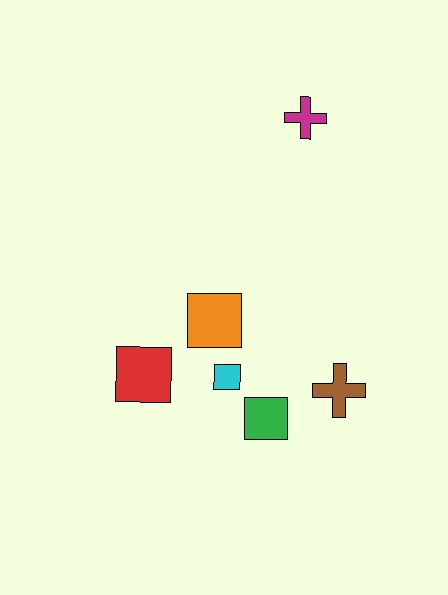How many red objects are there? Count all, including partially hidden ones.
There is 1 red object.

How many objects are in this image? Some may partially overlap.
There are 6 objects.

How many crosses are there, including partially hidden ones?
There are 2 crosses.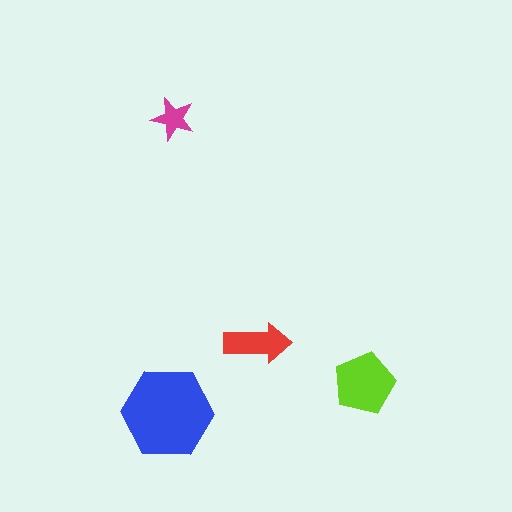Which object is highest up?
The magenta star is topmost.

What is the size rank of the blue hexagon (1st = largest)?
1st.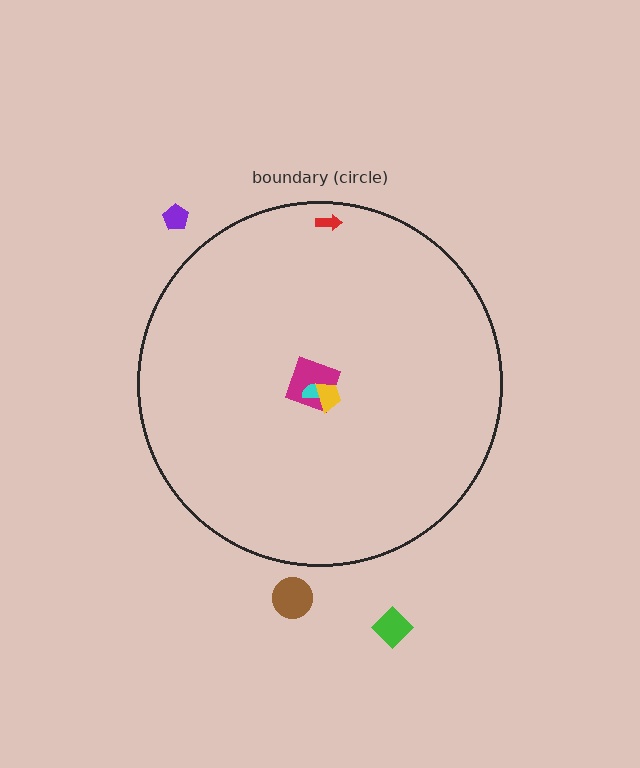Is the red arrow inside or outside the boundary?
Inside.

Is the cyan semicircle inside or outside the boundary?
Inside.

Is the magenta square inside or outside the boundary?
Inside.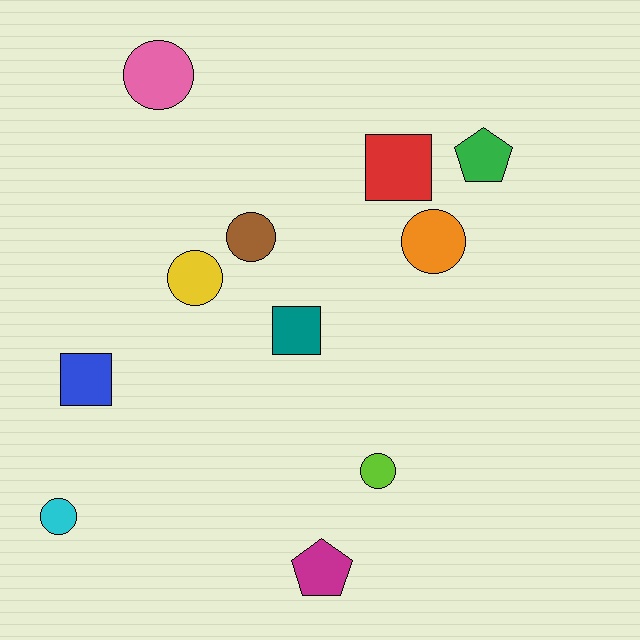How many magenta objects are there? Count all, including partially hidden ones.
There is 1 magenta object.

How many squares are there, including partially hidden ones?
There are 3 squares.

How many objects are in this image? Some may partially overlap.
There are 11 objects.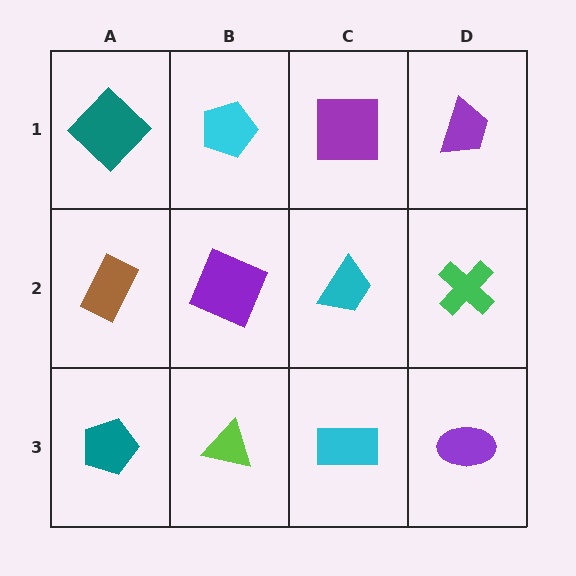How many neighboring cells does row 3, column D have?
2.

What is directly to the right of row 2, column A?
A purple square.